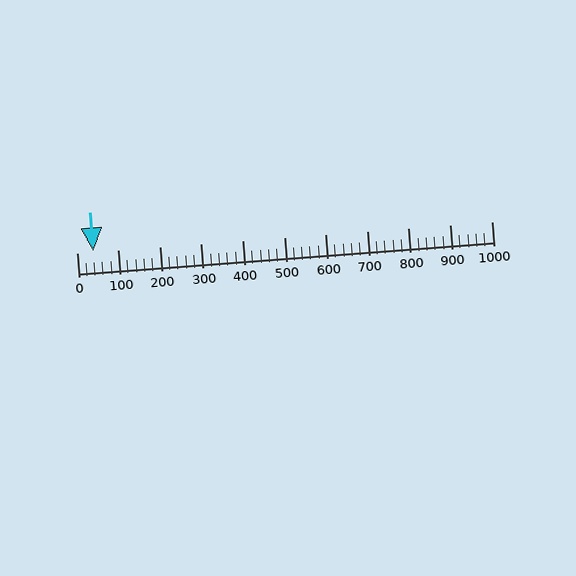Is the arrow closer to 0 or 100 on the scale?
The arrow is closer to 0.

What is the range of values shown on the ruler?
The ruler shows values from 0 to 1000.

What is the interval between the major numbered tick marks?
The major tick marks are spaced 100 units apart.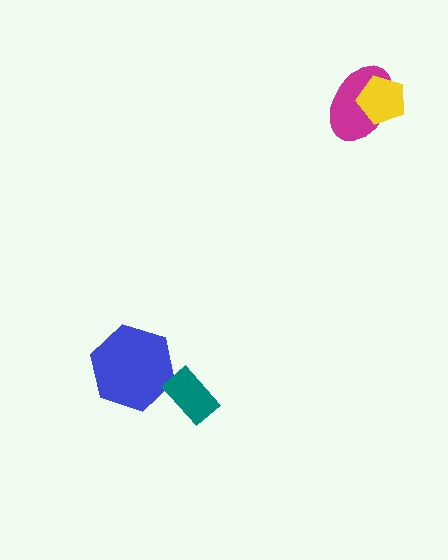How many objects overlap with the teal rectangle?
0 objects overlap with the teal rectangle.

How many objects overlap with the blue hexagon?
0 objects overlap with the blue hexagon.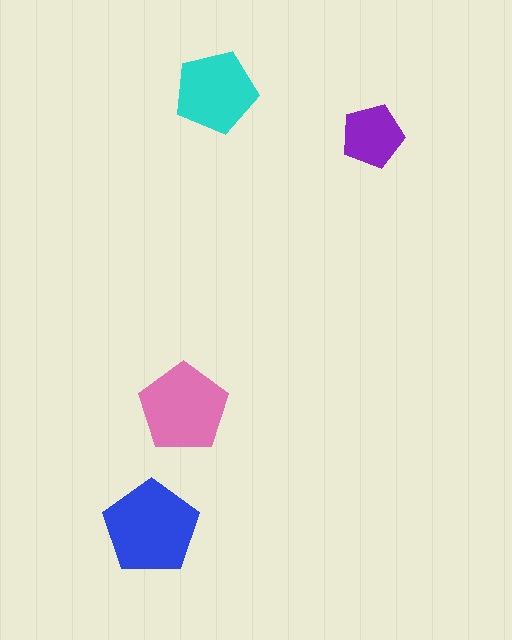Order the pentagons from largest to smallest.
the blue one, the pink one, the cyan one, the purple one.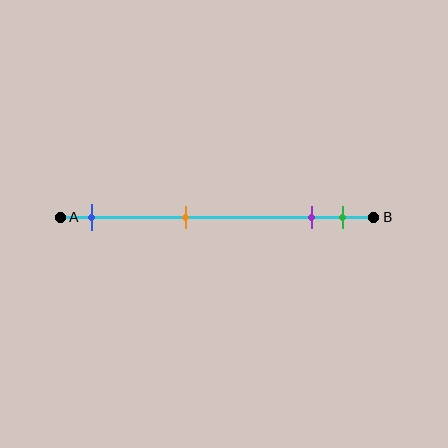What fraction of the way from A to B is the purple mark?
The purple mark is approximately 80% (0.8) of the way from A to B.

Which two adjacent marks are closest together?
The purple and green marks are the closest adjacent pair.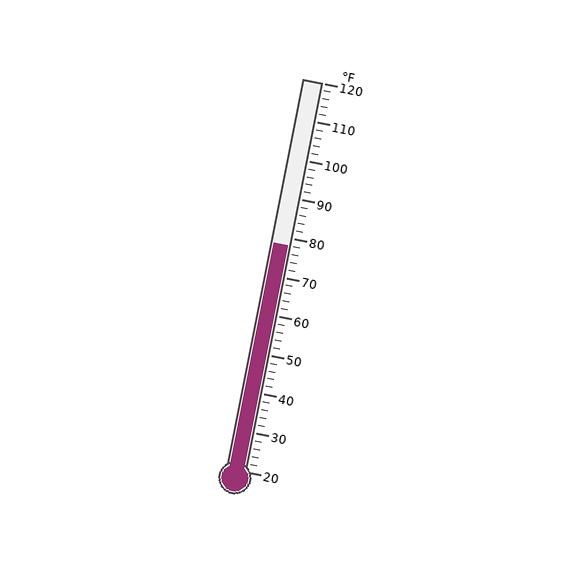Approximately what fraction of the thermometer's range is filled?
The thermometer is filled to approximately 60% of its range.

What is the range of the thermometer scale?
The thermometer scale ranges from 20°F to 120°F.